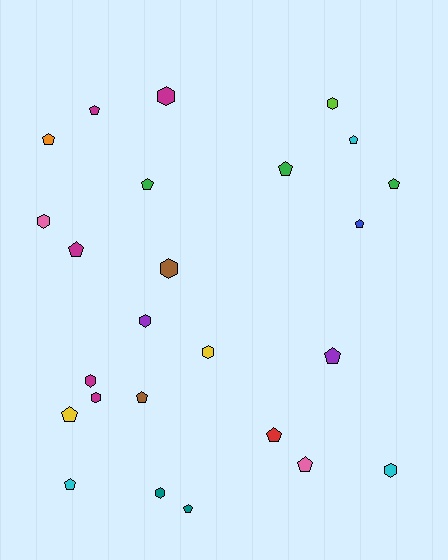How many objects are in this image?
There are 25 objects.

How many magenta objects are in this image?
There are 5 magenta objects.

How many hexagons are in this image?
There are 10 hexagons.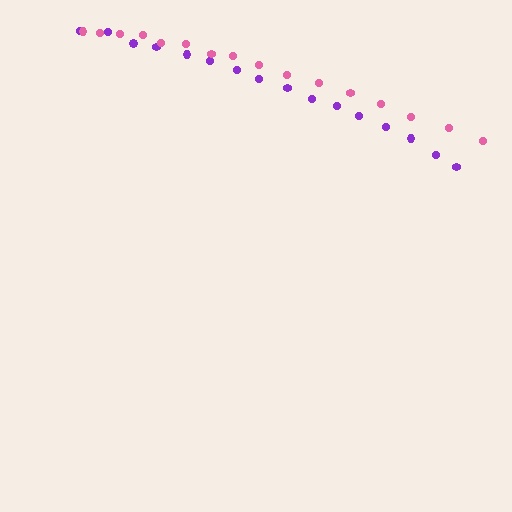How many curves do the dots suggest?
There are 2 distinct paths.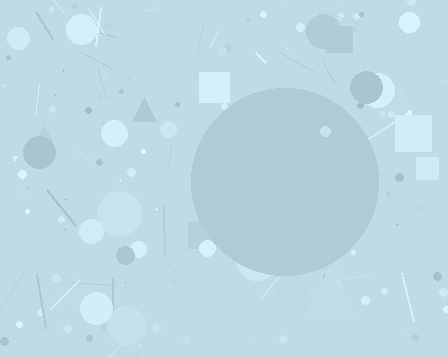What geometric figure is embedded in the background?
A circle is embedded in the background.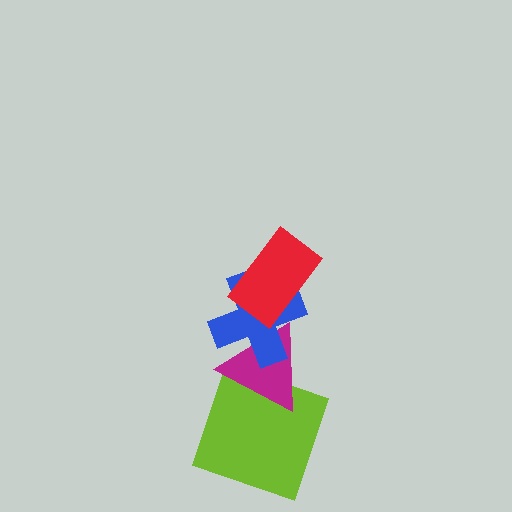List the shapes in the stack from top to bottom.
From top to bottom: the red rectangle, the blue cross, the magenta triangle, the lime square.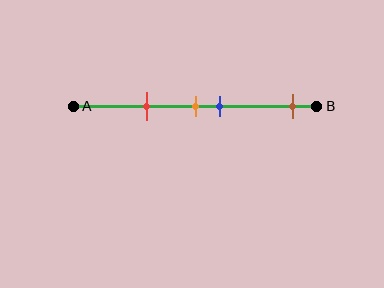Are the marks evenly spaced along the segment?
No, the marks are not evenly spaced.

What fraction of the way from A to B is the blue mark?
The blue mark is approximately 60% (0.6) of the way from A to B.